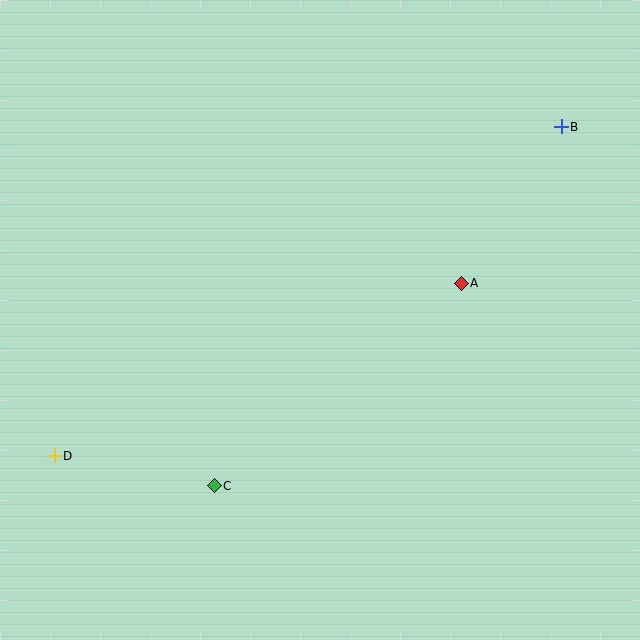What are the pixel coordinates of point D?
Point D is at (54, 456).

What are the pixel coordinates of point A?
Point A is at (461, 283).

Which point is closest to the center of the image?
Point A at (461, 283) is closest to the center.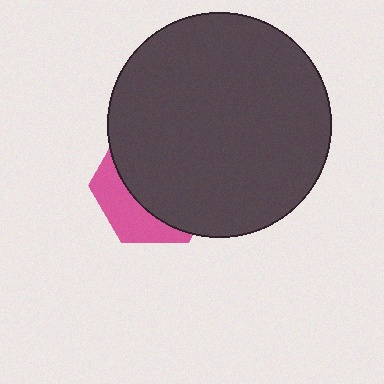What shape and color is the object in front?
The object in front is a dark gray circle.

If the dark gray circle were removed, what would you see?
You would see the complete pink hexagon.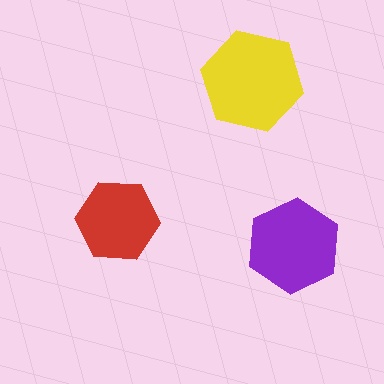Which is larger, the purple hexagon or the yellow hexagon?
The yellow one.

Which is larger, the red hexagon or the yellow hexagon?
The yellow one.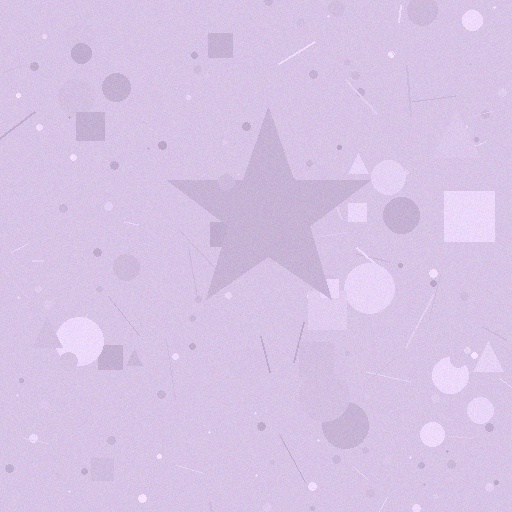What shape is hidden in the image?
A star is hidden in the image.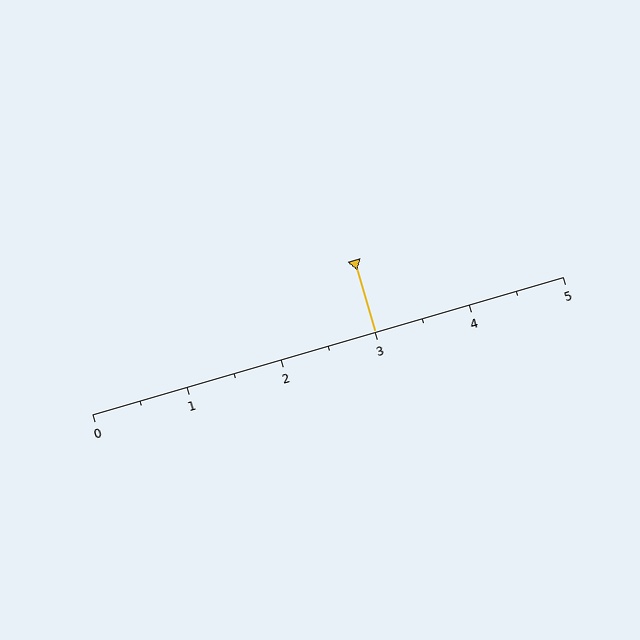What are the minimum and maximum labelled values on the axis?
The axis runs from 0 to 5.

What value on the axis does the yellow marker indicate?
The marker indicates approximately 3.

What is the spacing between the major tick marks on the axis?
The major ticks are spaced 1 apart.